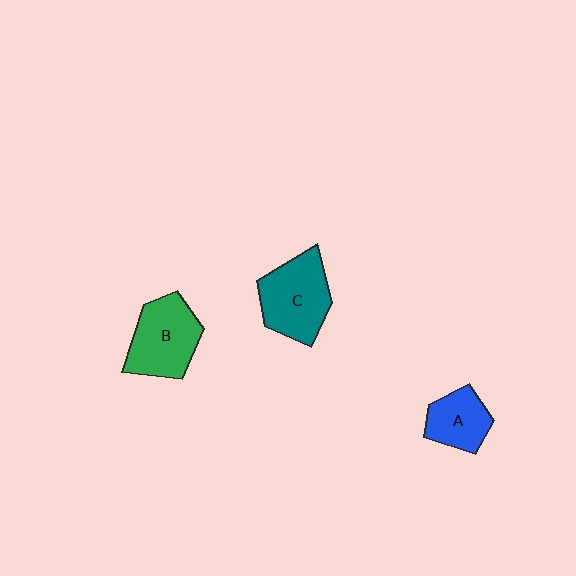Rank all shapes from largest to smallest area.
From largest to smallest: C (teal), B (green), A (blue).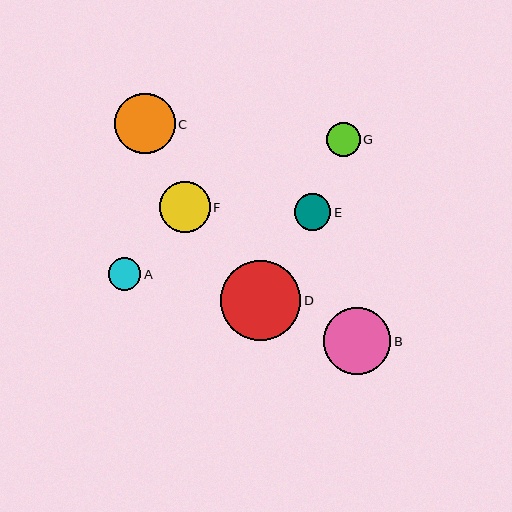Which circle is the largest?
Circle D is the largest with a size of approximately 80 pixels.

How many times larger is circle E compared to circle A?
Circle E is approximately 1.1 times the size of circle A.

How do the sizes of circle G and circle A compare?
Circle G and circle A are approximately the same size.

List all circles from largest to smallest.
From largest to smallest: D, B, C, F, E, G, A.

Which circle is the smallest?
Circle A is the smallest with a size of approximately 33 pixels.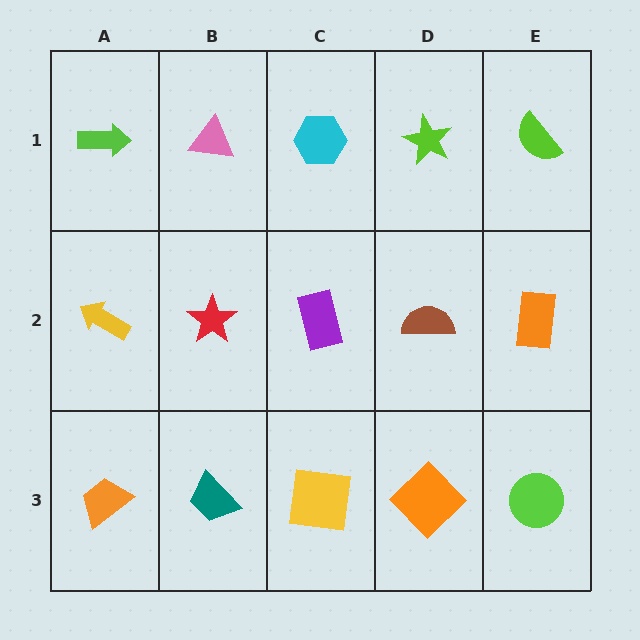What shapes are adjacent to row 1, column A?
A yellow arrow (row 2, column A), a pink triangle (row 1, column B).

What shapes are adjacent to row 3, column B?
A red star (row 2, column B), an orange trapezoid (row 3, column A), a yellow square (row 3, column C).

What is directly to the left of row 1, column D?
A cyan hexagon.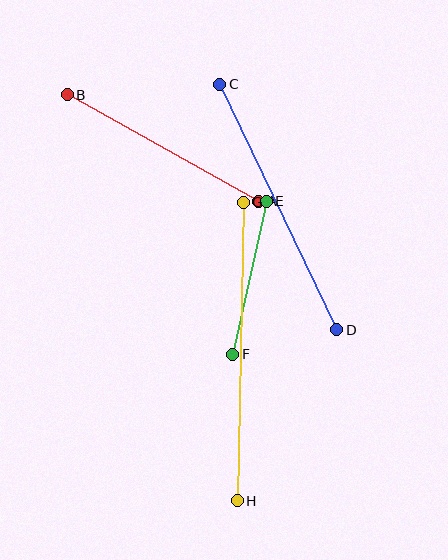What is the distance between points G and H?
The distance is approximately 299 pixels.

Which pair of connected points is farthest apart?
Points G and H are farthest apart.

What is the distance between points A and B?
The distance is approximately 219 pixels.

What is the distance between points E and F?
The distance is approximately 156 pixels.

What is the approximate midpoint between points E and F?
The midpoint is at approximately (250, 278) pixels.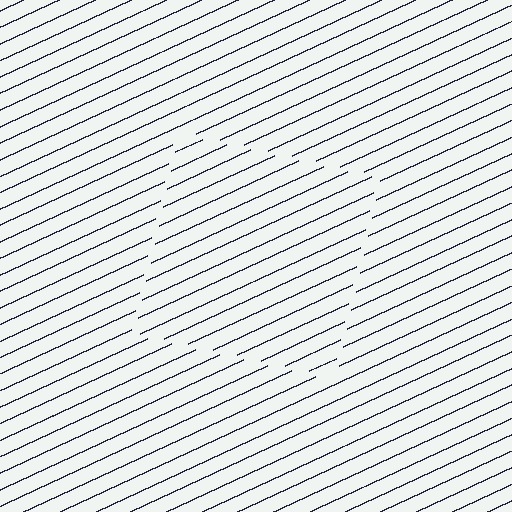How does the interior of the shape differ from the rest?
The interior of the shape contains the same grating, shifted by half a period — the contour is defined by the phase discontinuity where line-ends from the inner and outer gratings abut.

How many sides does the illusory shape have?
4 sides — the line-ends trace a square.